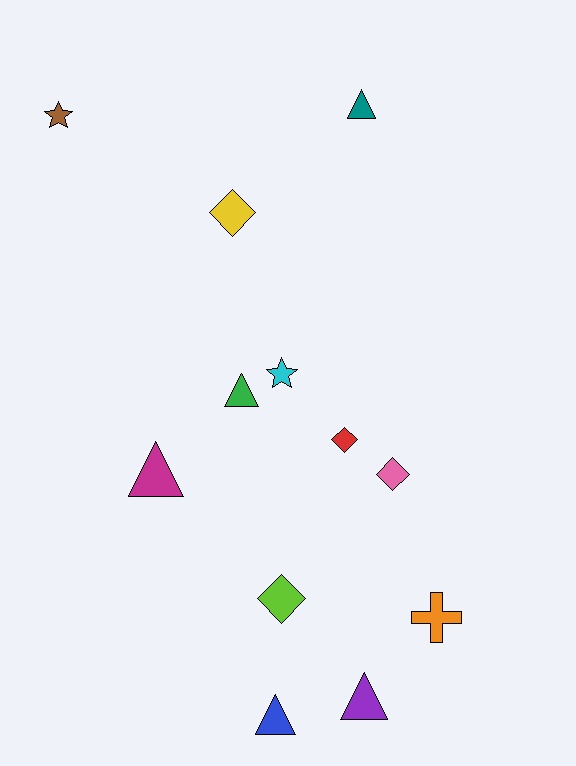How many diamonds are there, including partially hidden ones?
There are 4 diamonds.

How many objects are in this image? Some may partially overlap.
There are 12 objects.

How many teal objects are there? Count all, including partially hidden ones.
There is 1 teal object.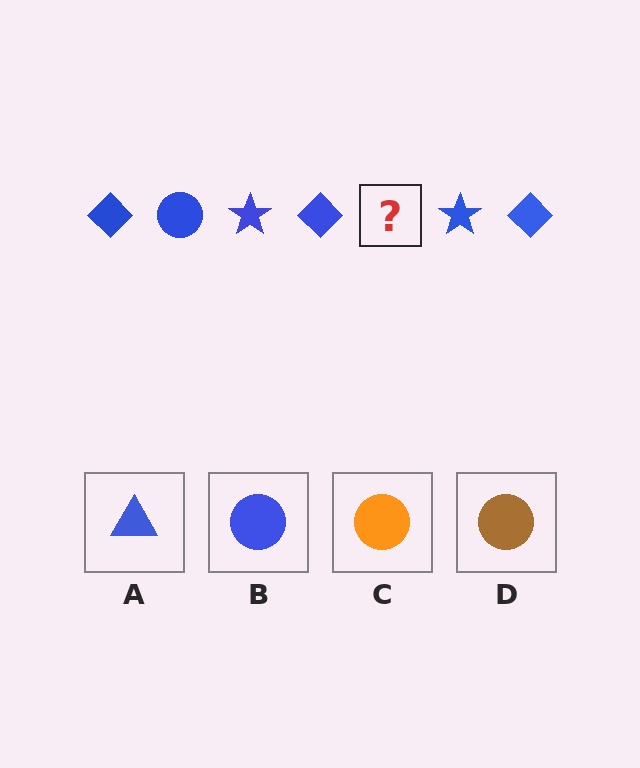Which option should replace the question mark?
Option B.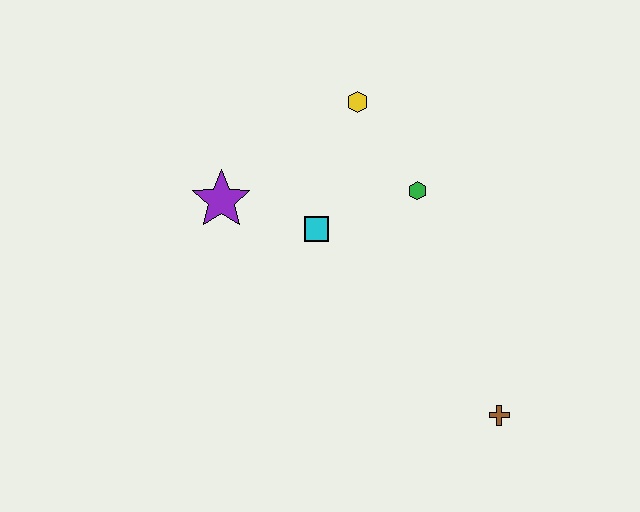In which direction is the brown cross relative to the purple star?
The brown cross is to the right of the purple star.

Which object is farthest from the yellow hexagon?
The brown cross is farthest from the yellow hexagon.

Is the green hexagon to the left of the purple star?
No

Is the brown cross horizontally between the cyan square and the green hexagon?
No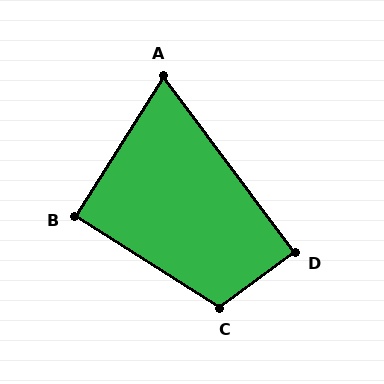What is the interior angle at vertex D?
Approximately 90 degrees (approximately right).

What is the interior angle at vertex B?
Approximately 90 degrees (approximately right).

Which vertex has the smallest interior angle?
A, at approximately 69 degrees.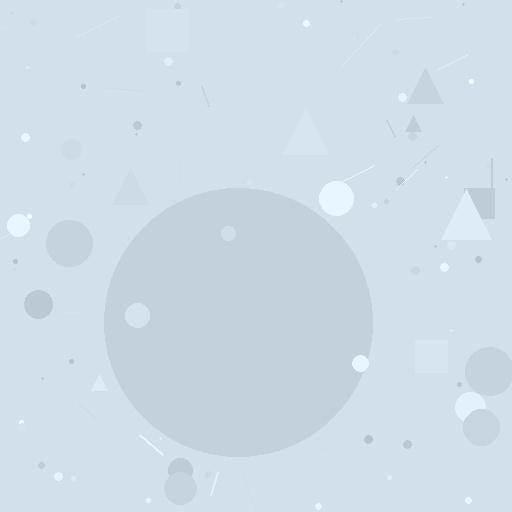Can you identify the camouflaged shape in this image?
The camouflaged shape is a circle.